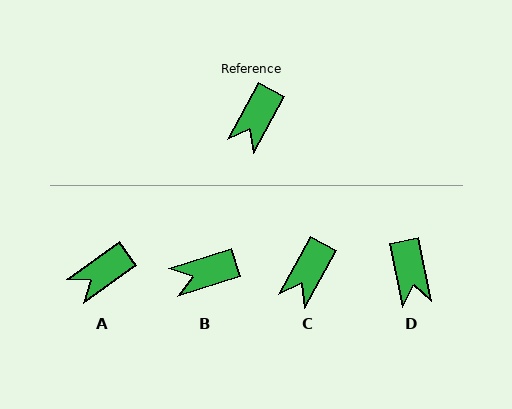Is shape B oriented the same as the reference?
No, it is off by about 44 degrees.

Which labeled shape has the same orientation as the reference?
C.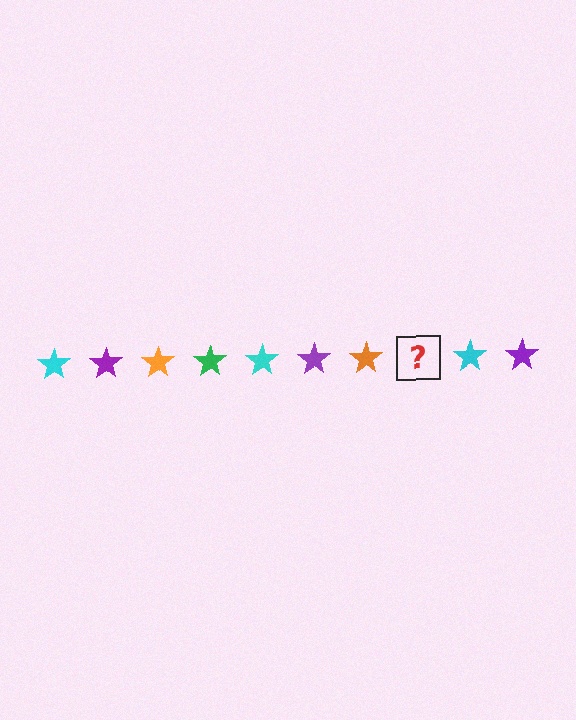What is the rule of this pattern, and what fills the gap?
The rule is that the pattern cycles through cyan, purple, orange, green stars. The gap should be filled with a green star.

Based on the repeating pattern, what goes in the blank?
The blank should be a green star.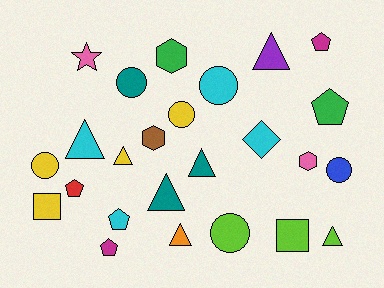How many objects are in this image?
There are 25 objects.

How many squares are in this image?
There are 2 squares.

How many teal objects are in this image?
There are 3 teal objects.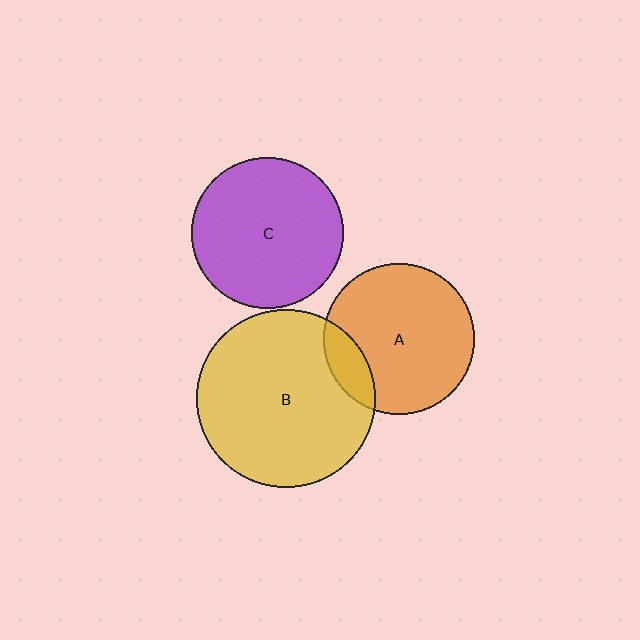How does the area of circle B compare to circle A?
Approximately 1.4 times.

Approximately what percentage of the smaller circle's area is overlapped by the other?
Approximately 15%.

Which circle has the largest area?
Circle B (yellow).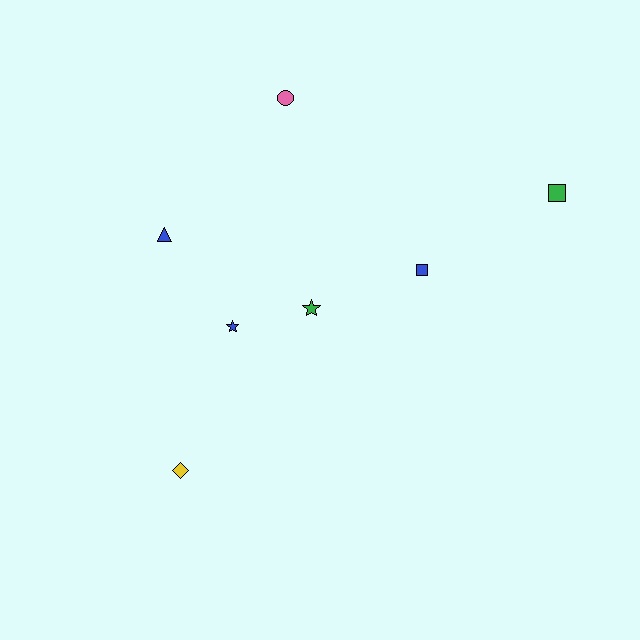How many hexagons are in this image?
There are no hexagons.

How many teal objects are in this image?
There are no teal objects.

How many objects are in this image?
There are 7 objects.